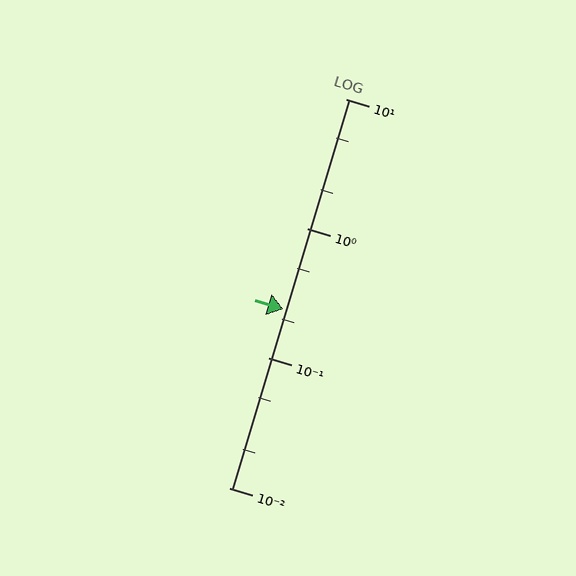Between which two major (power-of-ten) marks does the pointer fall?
The pointer is between 0.1 and 1.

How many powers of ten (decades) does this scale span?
The scale spans 3 decades, from 0.01 to 10.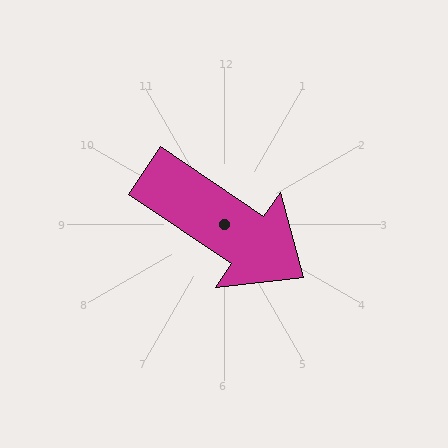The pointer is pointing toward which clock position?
Roughly 4 o'clock.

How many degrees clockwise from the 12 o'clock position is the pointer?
Approximately 124 degrees.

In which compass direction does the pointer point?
Southeast.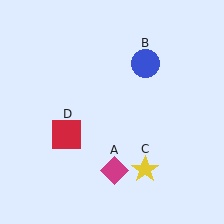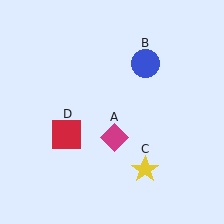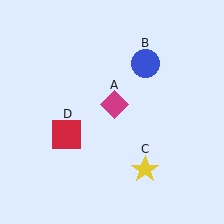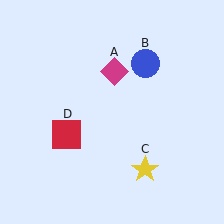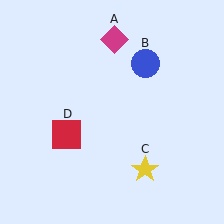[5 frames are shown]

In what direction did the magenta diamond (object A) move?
The magenta diamond (object A) moved up.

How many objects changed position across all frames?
1 object changed position: magenta diamond (object A).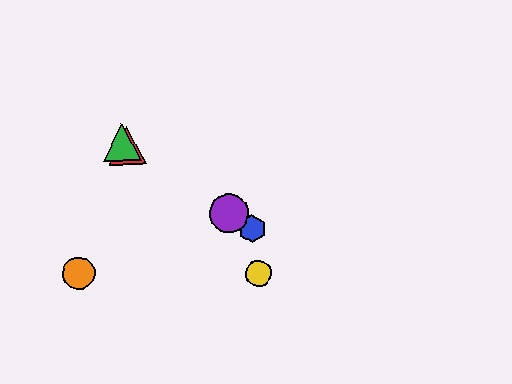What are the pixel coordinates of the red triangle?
The red triangle is at (127, 146).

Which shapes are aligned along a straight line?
The red triangle, the blue hexagon, the green triangle, the purple circle are aligned along a straight line.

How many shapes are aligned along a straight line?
4 shapes (the red triangle, the blue hexagon, the green triangle, the purple circle) are aligned along a straight line.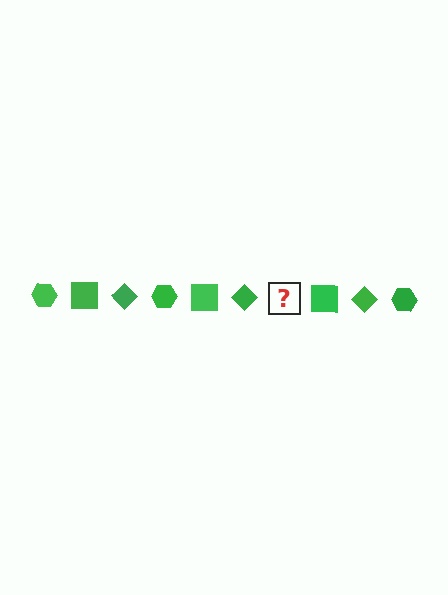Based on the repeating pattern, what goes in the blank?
The blank should be a green hexagon.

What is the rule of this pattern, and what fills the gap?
The rule is that the pattern cycles through hexagon, square, diamond shapes in green. The gap should be filled with a green hexagon.